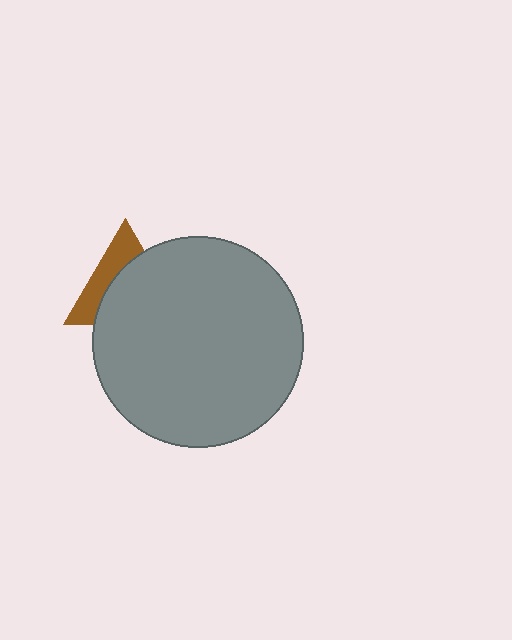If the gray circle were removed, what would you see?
You would see the complete brown triangle.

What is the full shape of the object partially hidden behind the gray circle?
The partially hidden object is a brown triangle.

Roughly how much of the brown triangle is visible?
A small part of it is visible (roughly 38%).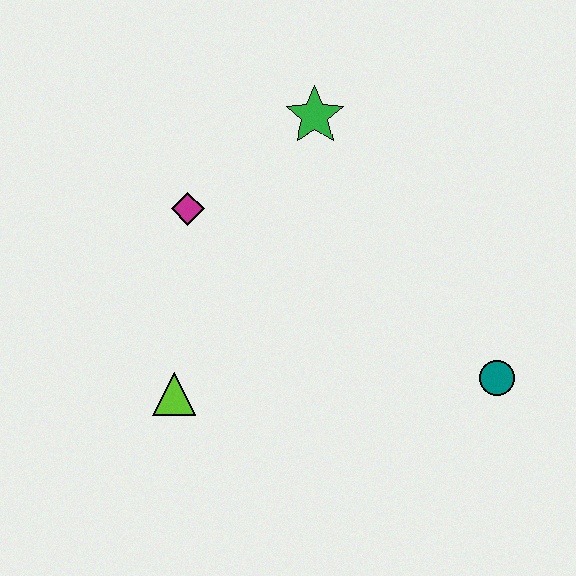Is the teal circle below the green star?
Yes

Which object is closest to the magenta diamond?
The green star is closest to the magenta diamond.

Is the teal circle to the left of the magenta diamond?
No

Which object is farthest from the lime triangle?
The teal circle is farthest from the lime triangle.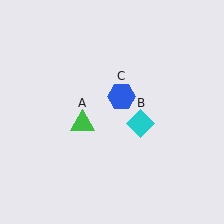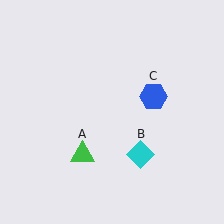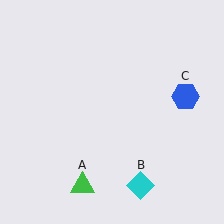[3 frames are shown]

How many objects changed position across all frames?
3 objects changed position: green triangle (object A), cyan diamond (object B), blue hexagon (object C).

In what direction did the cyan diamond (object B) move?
The cyan diamond (object B) moved down.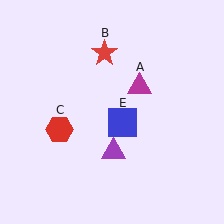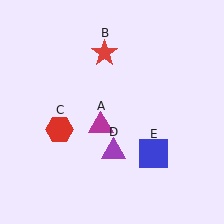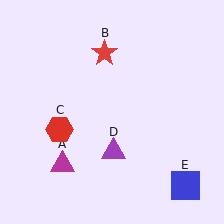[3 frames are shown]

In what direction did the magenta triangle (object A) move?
The magenta triangle (object A) moved down and to the left.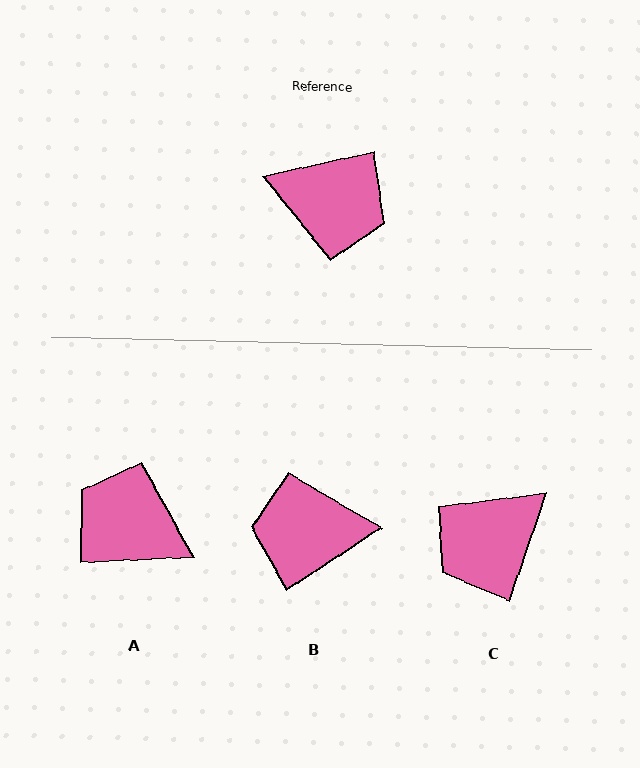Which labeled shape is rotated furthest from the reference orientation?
A, about 170 degrees away.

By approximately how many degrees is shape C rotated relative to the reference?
Approximately 121 degrees clockwise.